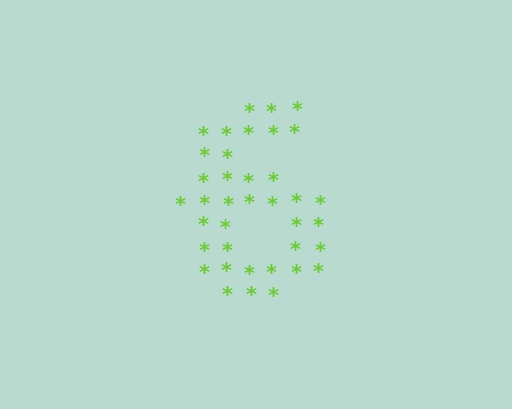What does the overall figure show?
The overall figure shows the digit 6.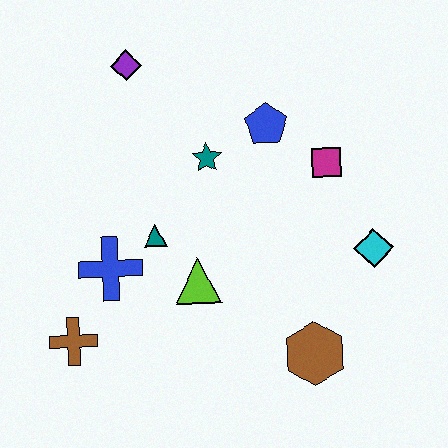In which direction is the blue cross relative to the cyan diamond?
The blue cross is to the left of the cyan diamond.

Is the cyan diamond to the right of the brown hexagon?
Yes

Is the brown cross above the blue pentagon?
No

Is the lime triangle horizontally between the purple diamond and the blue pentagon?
Yes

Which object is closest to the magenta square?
The blue pentagon is closest to the magenta square.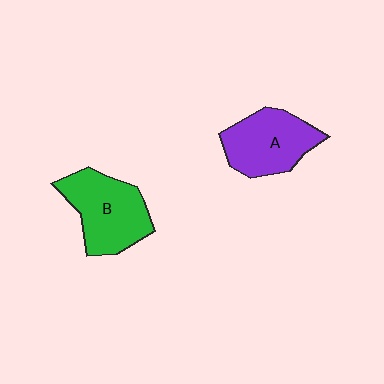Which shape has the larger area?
Shape B (green).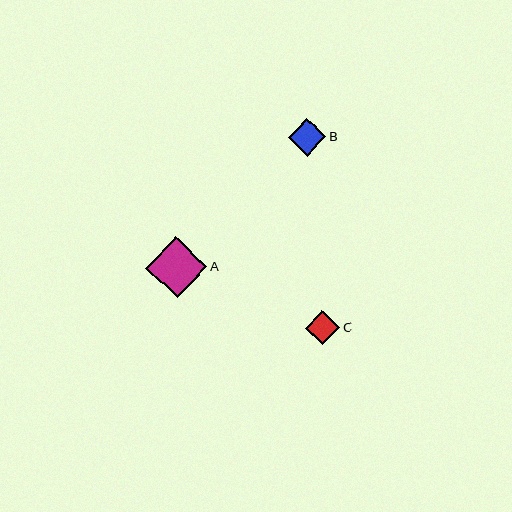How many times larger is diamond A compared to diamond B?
Diamond A is approximately 1.6 times the size of diamond B.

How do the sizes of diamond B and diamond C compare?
Diamond B and diamond C are approximately the same size.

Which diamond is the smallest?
Diamond C is the smallest with a size of approximately 34 pixels.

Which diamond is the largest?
Diamond A is the largest with a size of approximately 61 pixels.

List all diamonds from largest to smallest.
From largest to smallest: A, B, C.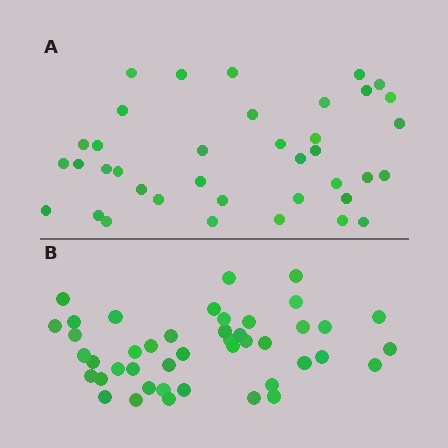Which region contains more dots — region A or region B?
Region B (the bottom region) has more dots.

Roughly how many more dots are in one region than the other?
Region B has about 6 more dots than region A.